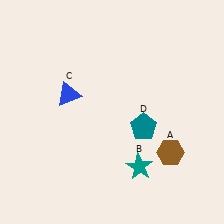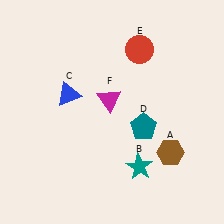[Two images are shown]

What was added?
A red circle (E), a magenta triangle (F) were added in Image 2.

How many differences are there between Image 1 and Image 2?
There are 2 differences between the two images.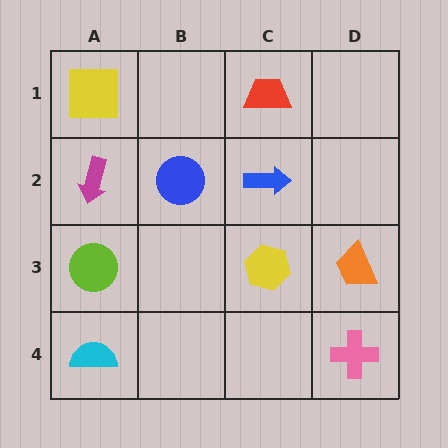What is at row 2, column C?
A blue arrow.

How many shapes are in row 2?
3 shapes.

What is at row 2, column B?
A blue circle.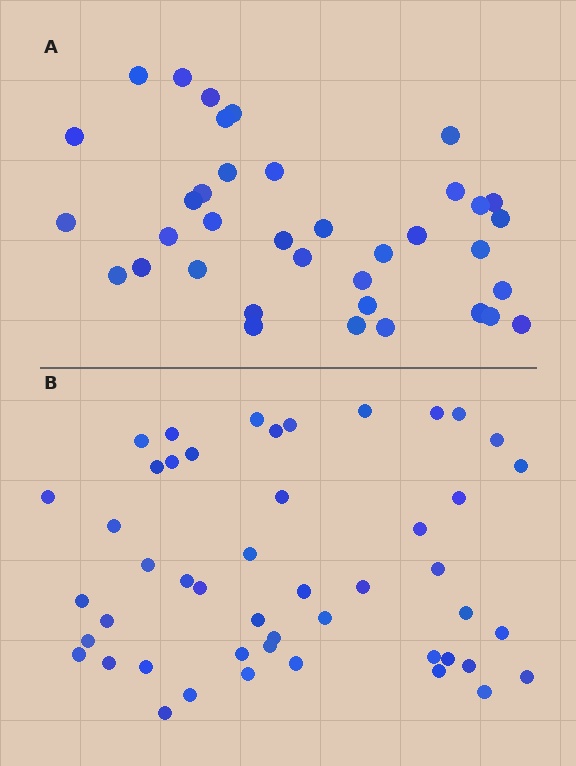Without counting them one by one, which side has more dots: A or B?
Region B (the bottom region) has more dots.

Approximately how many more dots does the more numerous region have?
Region B has roughly 12 or so more dots than region A.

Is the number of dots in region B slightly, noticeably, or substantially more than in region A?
Region B has noticeably more, but not dramatically so. The ratio is roughly 1.3 to 1.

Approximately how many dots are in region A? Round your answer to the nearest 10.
About 40 dots. (The exact count is 37, which rounds to 40.)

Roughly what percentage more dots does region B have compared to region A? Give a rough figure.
About 30% more.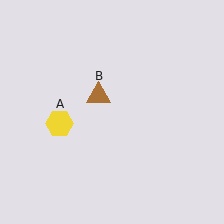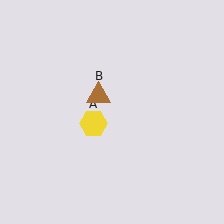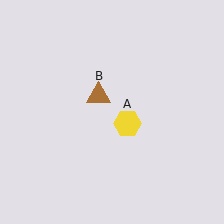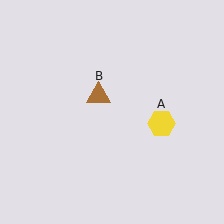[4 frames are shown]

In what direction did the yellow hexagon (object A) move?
The yellow hexagon (object A) moved right.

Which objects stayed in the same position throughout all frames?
Brown triangle (object B) remained stationary.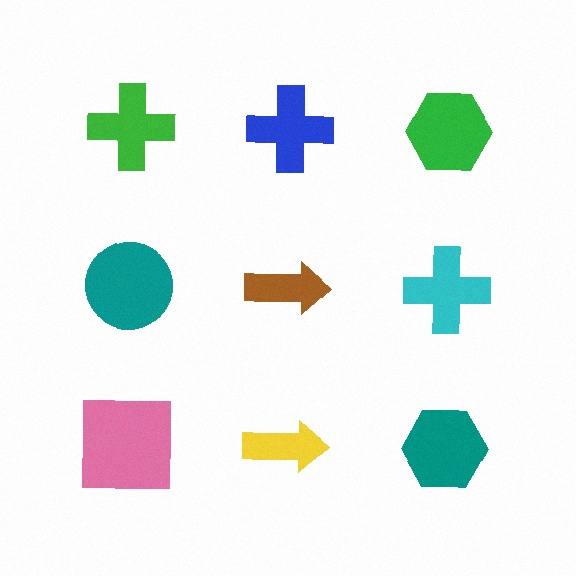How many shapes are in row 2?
3 shapes.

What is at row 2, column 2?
A brown arrow.